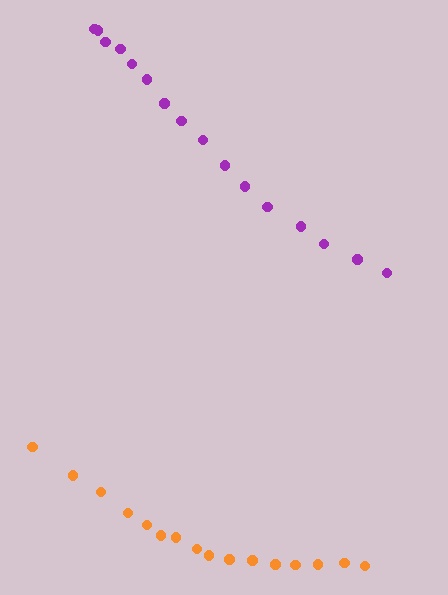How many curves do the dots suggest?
There are 2 distinct paths.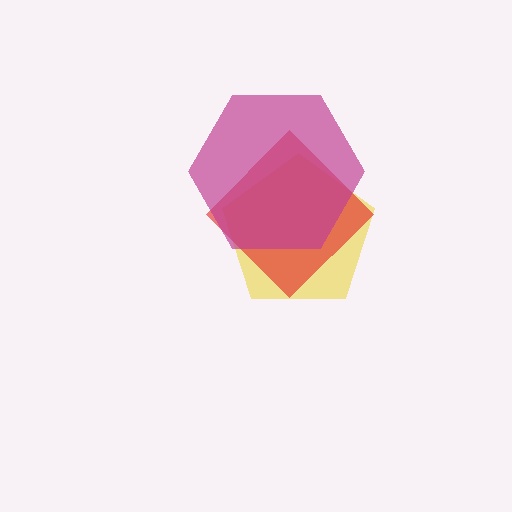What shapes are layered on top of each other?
The layered shapes are: a yellow pentagon, a red diamond, a magenta hexagon.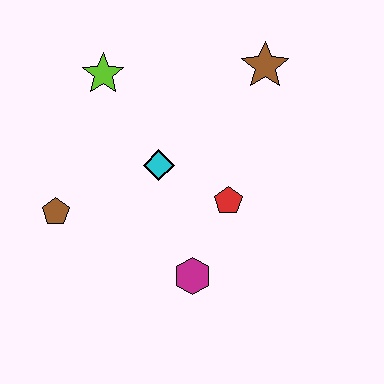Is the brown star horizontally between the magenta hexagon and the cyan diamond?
No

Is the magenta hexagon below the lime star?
Yes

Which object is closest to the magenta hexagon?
The red pentagon is closest to the magenta hexagon.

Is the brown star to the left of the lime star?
No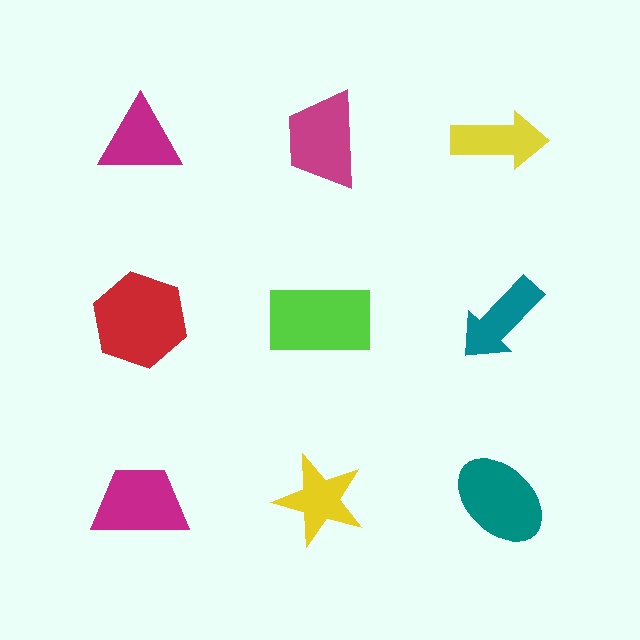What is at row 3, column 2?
A yellow star.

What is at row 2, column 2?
A lime rectangle.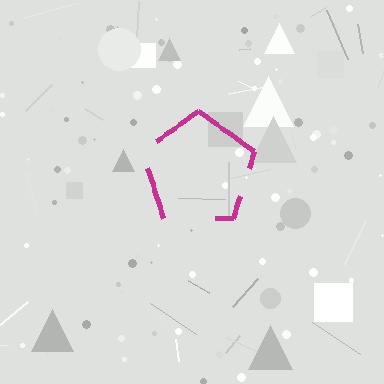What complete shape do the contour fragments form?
The contour fragments form a pentagon.